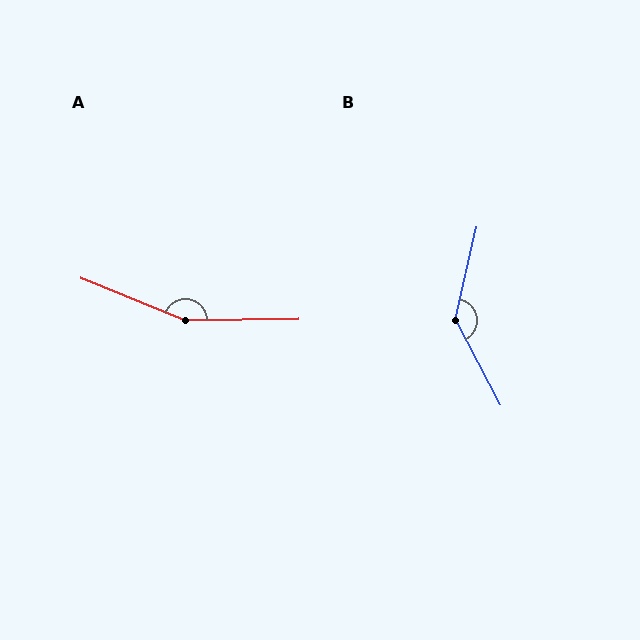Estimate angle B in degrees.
Approximately 139 degrees.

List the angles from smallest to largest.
B (139°), A (157°).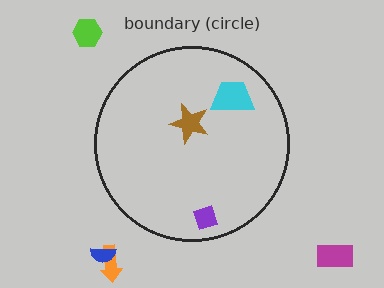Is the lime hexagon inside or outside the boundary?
Outside.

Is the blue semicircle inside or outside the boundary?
Outside.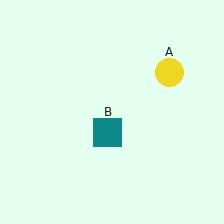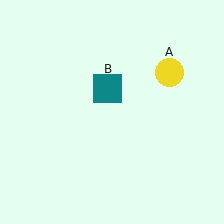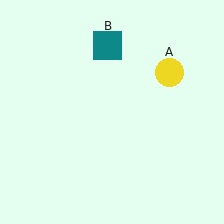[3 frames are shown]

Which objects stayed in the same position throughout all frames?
Yellow circle (object A) remained stationary.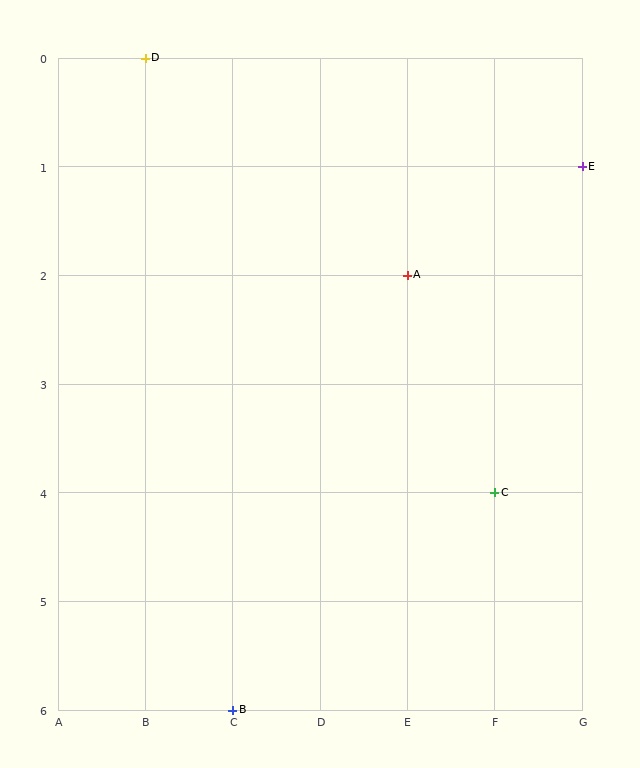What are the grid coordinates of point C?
Point C is at grid coordinates (F, 4).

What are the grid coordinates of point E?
Point E is at grid coordinates (G, 1).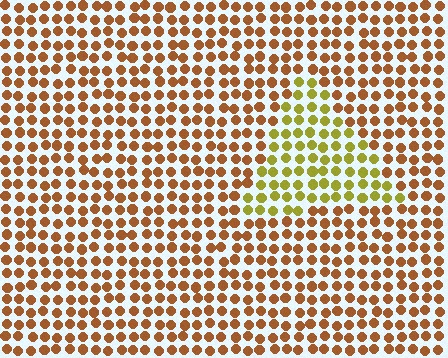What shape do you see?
I see a triangle.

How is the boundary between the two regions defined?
The boundary is defined purely by a slight shift in hue (about 40 degrees). Spacing, size, and orientation are identical on both sides.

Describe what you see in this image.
The image is filled with small brown elements in a uniform arrangement. A triangle-shaped region is visible where the elements are tinted to a slightly different hue, forming a subtle color boundary.